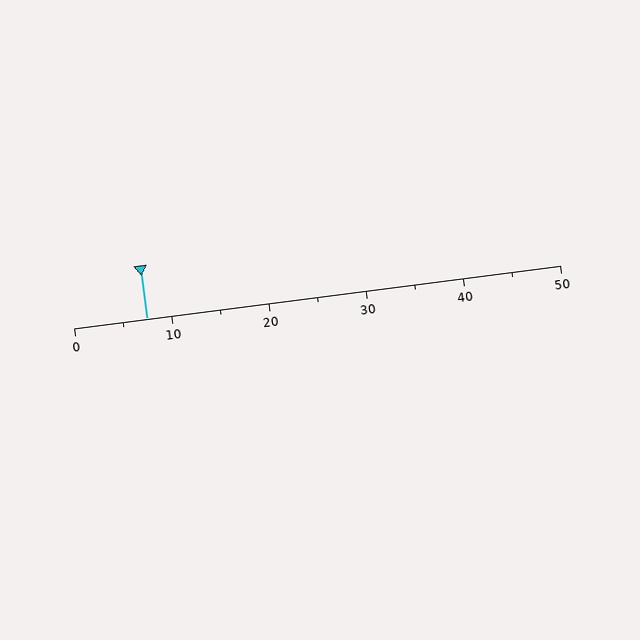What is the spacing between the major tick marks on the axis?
The major ticks are spaced 10 apart.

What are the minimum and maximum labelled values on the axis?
The axis runs from 0 to 50.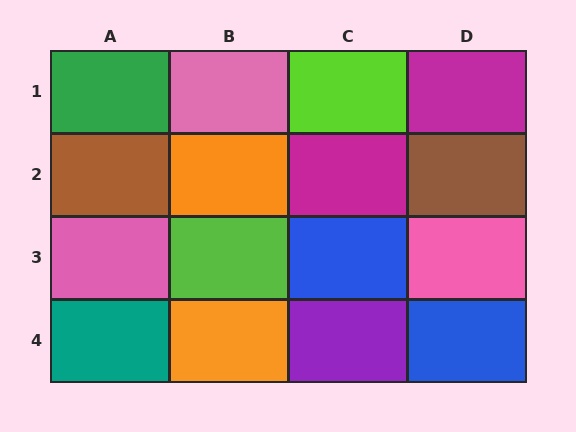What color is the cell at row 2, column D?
Brown.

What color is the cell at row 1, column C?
Lime.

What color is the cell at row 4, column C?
Purple.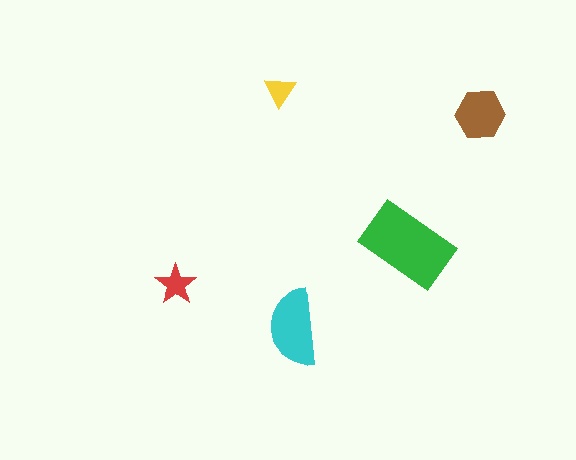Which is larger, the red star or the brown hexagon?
The brown hexagon.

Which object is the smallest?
The yellow triangle.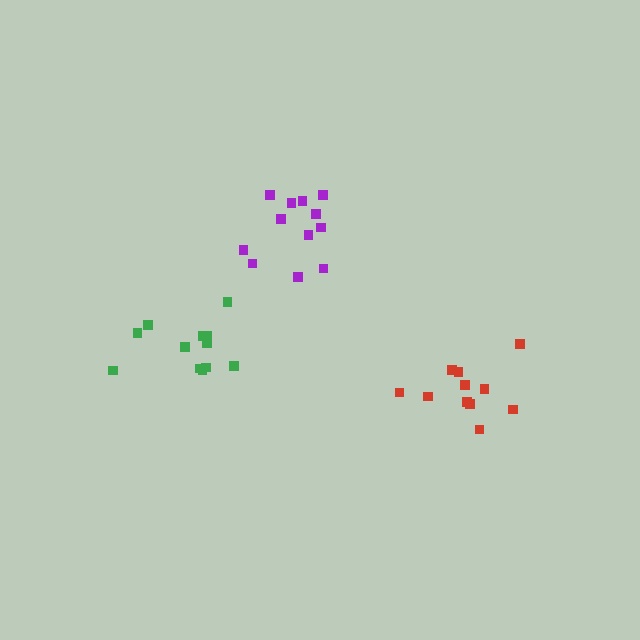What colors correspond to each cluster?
The clusters are colored: purple, green, red.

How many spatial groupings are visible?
There are 3 spatial groupings.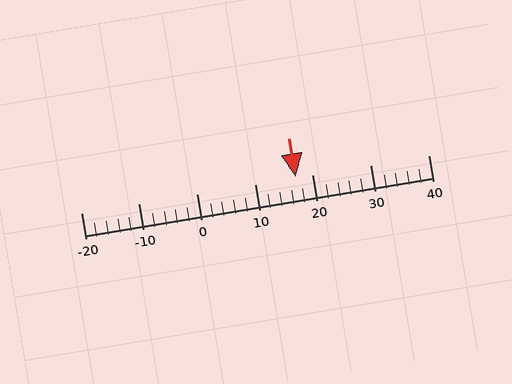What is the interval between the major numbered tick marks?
The major tick marks are spaced 10 units apart.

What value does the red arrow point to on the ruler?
The red arrow points to approximately 17.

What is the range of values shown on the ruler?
The ruler shows values from -20 to 40.